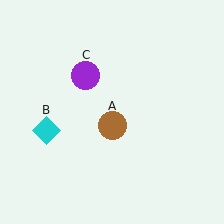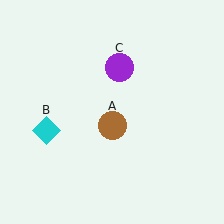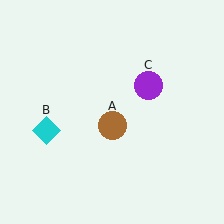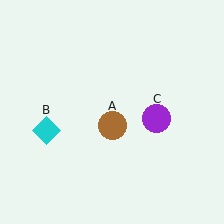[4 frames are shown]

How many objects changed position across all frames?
1 object changed position: purple circle (object C).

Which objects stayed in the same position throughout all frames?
Brown circle (object A) and cyan diamond (object B) remained stationary.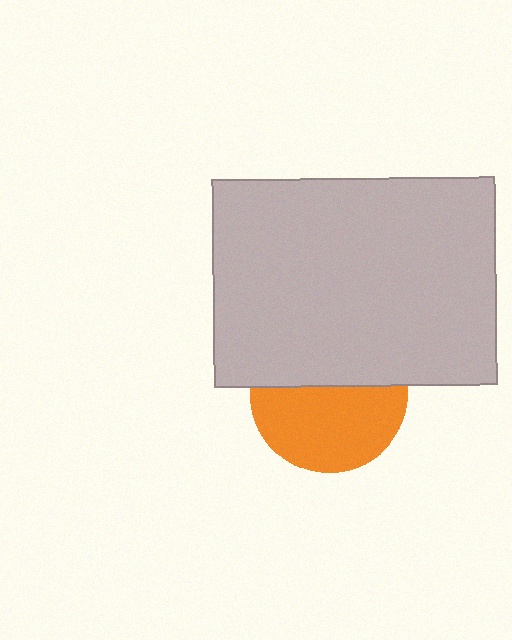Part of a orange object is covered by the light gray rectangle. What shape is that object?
It is a circle.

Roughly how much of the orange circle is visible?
About half of it is visible (roughly 56%).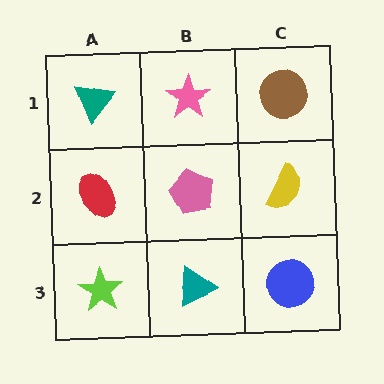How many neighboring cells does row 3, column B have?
3.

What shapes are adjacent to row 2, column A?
A teal triangle (row 1, column A), a lime star (row 3, column A), a pink pentagon (row 2, column B).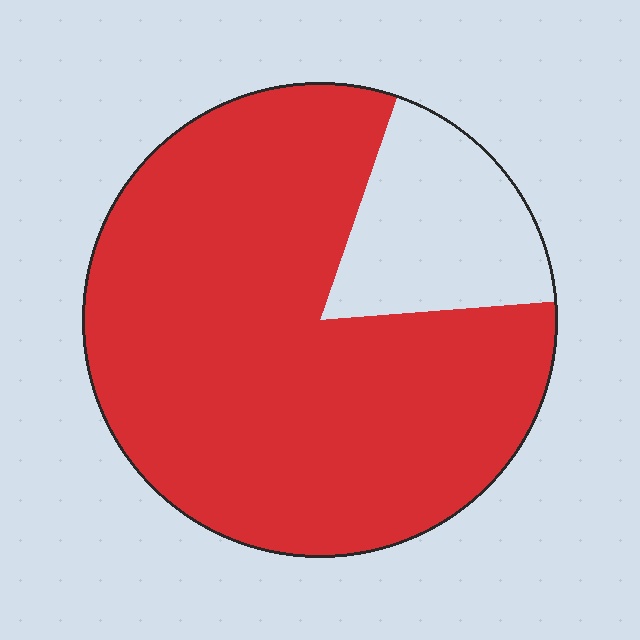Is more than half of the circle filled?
Yes.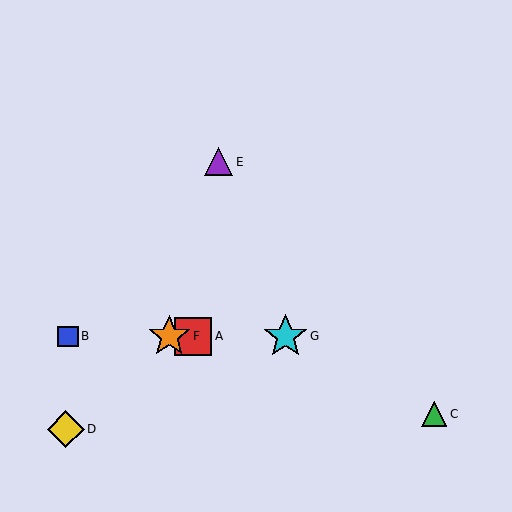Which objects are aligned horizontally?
Objects A, B, F, G are aligned horizontally.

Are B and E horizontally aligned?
No, B is at y≈336 and E is at y≈162.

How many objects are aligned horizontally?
4 objects (A, B, F, G) are aligned horizontally.